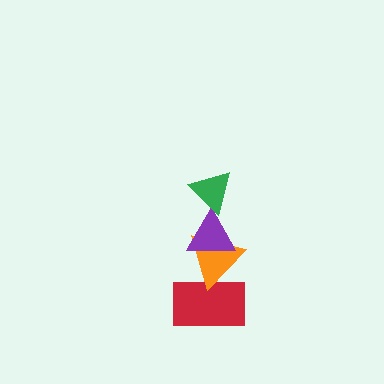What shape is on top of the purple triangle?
The green triangle is on top of the purple triangle.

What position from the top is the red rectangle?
The red rectangle is 4th from the top.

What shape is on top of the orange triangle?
The purple triangle is on top of the orange triangle.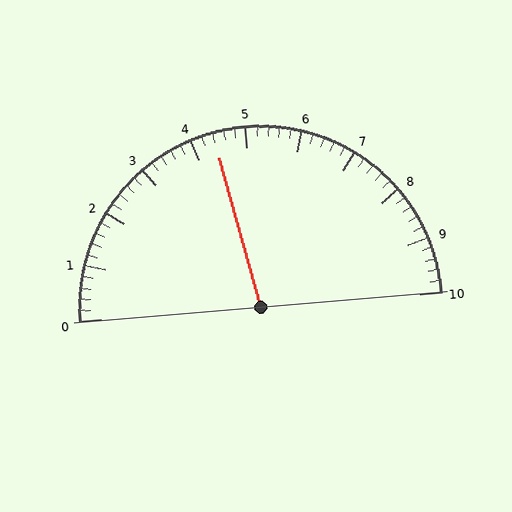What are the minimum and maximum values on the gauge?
The gauge ranges from 0 to 10.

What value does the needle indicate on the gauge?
The needle indicates approximately 4.4.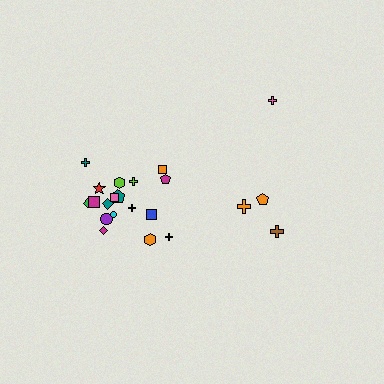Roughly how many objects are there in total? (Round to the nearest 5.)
Roughly 20 objects in total.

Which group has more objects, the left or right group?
The left group.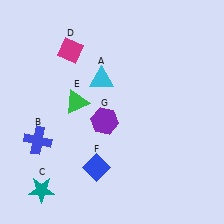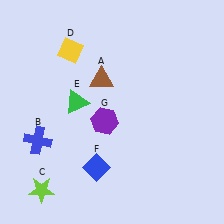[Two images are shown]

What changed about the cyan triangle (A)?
In Image 1, A is cyan. In Image 2, it changed to brown.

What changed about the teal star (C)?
In Image 1, C is teal. In Image 2, it changed to lime.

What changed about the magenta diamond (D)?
In Image 1, D is magenta. In Image 2, it changed to yellow.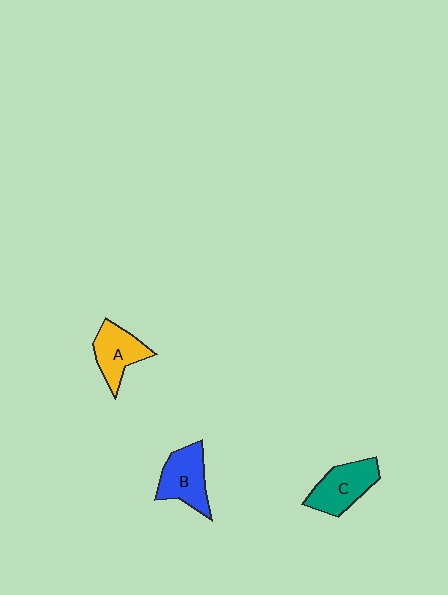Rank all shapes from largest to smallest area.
From largest to smallest: C (teal), B (blue), A (yellow).